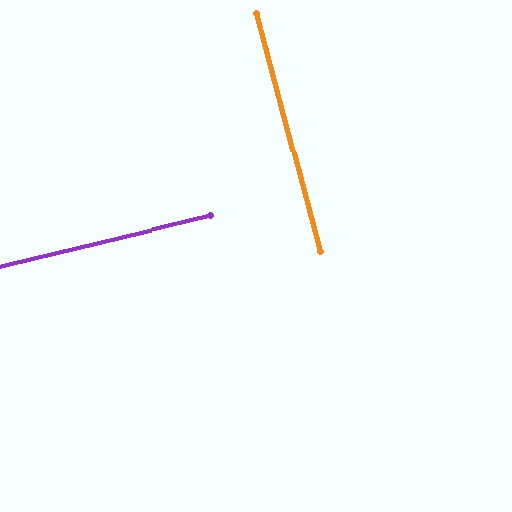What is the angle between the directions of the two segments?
Approximately 89 degrees.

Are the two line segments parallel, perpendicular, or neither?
Perpendicular — they meet at approximately 89°.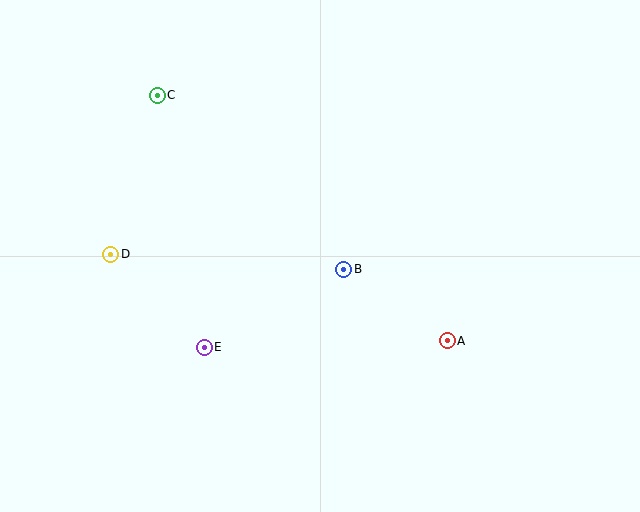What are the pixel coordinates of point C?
Point C is at (157, 95).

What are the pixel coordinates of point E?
Point E is at (204, 347).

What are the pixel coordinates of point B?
Point B is at (344, 269).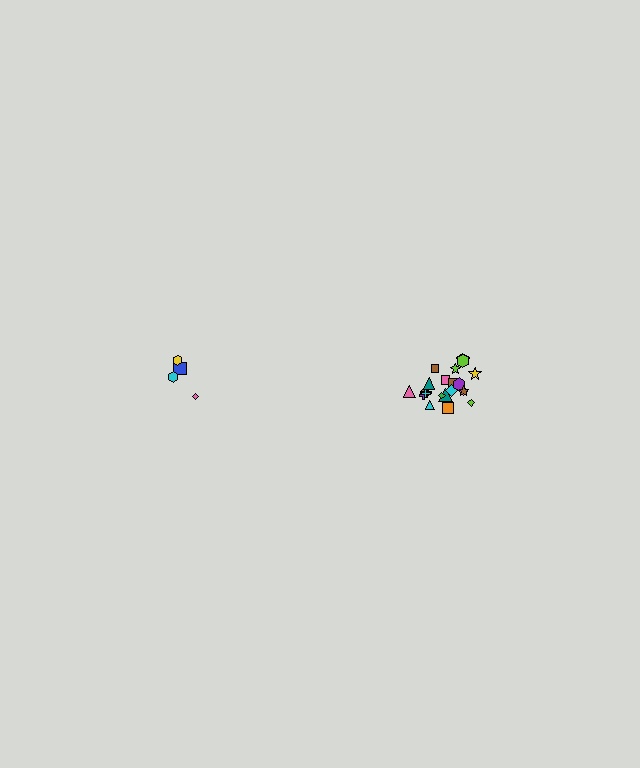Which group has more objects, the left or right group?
The right group.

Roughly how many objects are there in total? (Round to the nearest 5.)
Roughly 25 objects in total.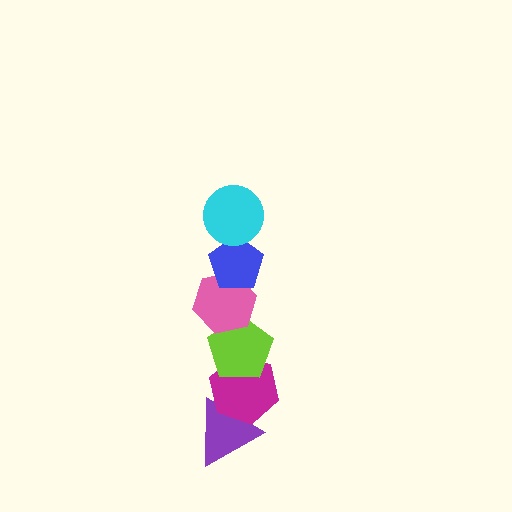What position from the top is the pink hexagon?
The pink hexagon is 3rd from the top.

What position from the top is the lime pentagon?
The lime pentagon is 4th from the top.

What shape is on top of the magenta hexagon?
The lime pentagon is on top of the magenta hexagon.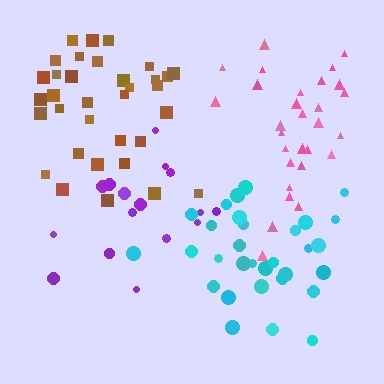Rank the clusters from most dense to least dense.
cyan, pink, purple, brown.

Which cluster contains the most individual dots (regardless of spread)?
Brown (35).